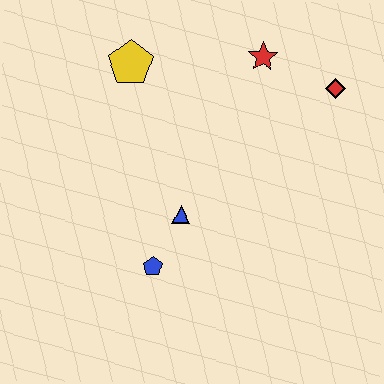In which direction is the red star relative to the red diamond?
The red star is to the left of the red diamond.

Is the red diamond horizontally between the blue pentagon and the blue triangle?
No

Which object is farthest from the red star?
The blue pentagon is farthest from the red star.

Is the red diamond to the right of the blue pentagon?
Yes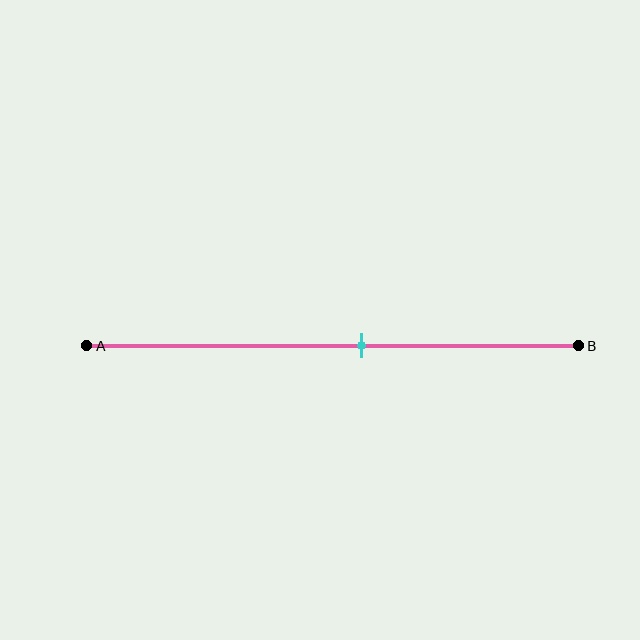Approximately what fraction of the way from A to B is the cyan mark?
The cyan mark is approximately 55% of the way from A to B.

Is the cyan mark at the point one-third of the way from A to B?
No, the mark is at about 55% from A, not at the 33% one-third point.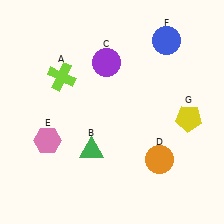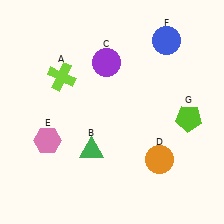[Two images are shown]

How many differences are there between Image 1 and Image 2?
There is 1 difference between the two images.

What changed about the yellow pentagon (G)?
In Image 1, G is yellow. In Image 2, it changed to lime.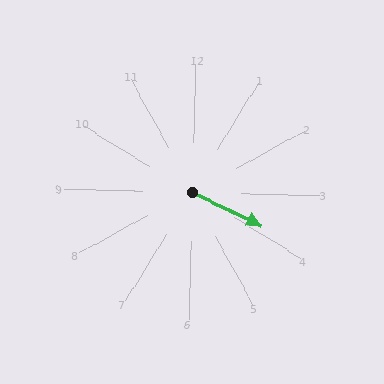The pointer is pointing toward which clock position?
Roughly 4 o'clock.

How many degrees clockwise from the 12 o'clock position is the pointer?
Approximately 114 degrees.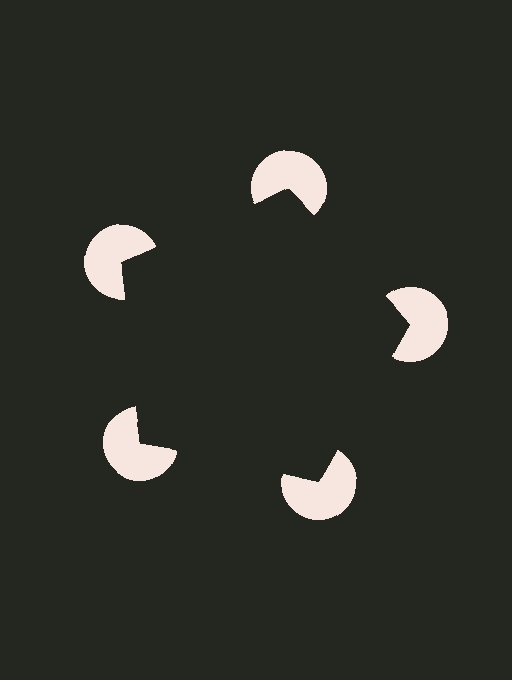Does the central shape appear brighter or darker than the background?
It typically appears slightly darker than the background, even though no actual brightness change is drawn.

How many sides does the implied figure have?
5 sides.